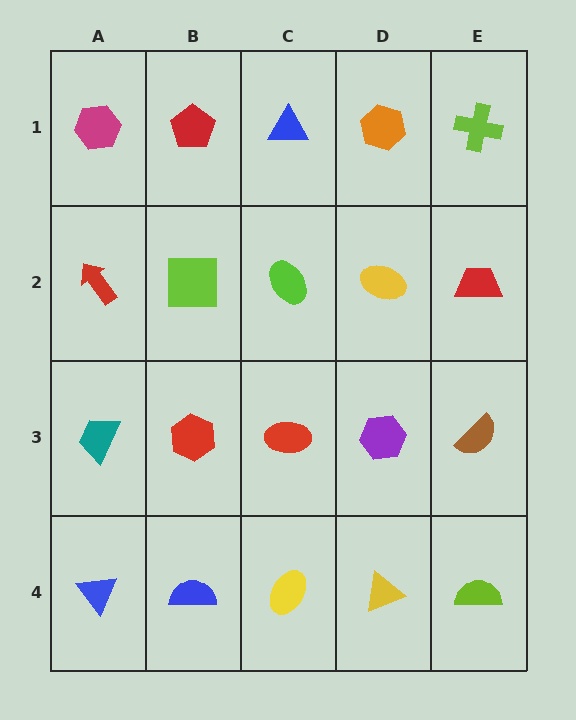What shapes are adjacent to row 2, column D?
An orange hexagon (row 1, column D), a purple hexagon (row 3, column D), a lime ellipse (row 2, column C), a red trapezoid (row 2, column E).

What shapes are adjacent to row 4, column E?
A brown semicircle (row 3, column E), a yellow triangle (row 4, column D).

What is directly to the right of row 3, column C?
A purple hexagon.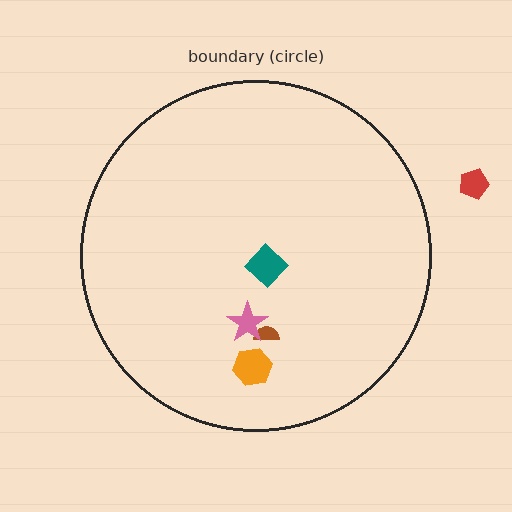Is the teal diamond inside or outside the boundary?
Inside.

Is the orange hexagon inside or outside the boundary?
Inside.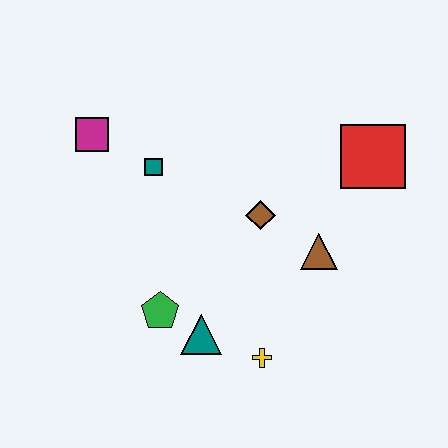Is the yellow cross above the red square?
No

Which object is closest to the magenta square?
The teal square is closest to the magenta square.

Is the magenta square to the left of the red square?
Yes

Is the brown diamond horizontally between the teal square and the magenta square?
No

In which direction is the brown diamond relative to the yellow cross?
The brown diamond is above the yellow cross.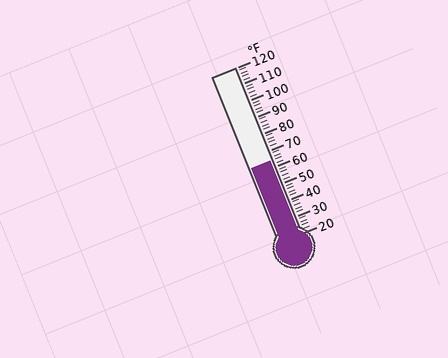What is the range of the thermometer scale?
The thermometer scale ranges from 20°F to 120°F.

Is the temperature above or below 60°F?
The temperature is above 60°F.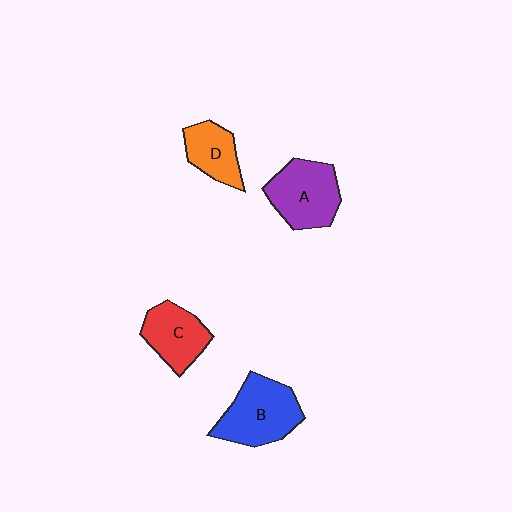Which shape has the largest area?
Shape B (blue).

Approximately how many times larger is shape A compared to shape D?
Approximately 1.5 times.